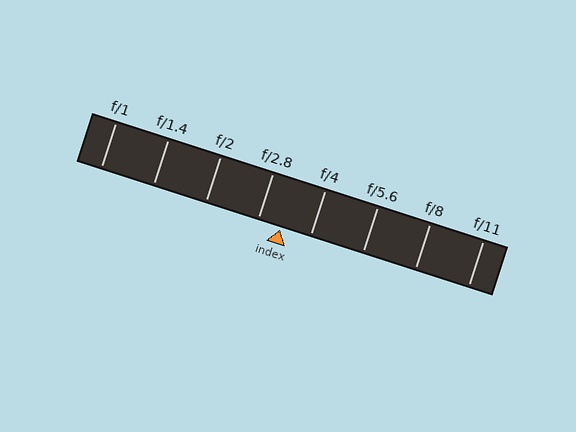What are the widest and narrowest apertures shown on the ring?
The widest aperture shown is f/1 and the narrowest is f/11.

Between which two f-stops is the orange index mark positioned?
The index mark is between f/2.8 and f/4.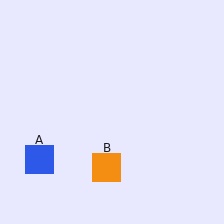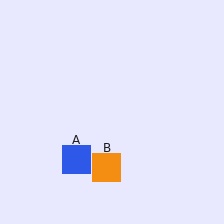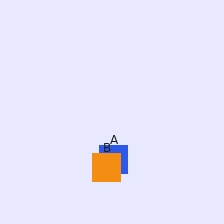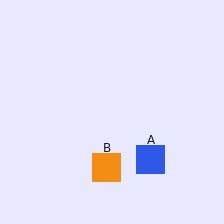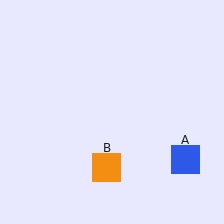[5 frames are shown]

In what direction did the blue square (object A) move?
The blue square (object A) moved right.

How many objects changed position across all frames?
1 object changed position: blue square (object A).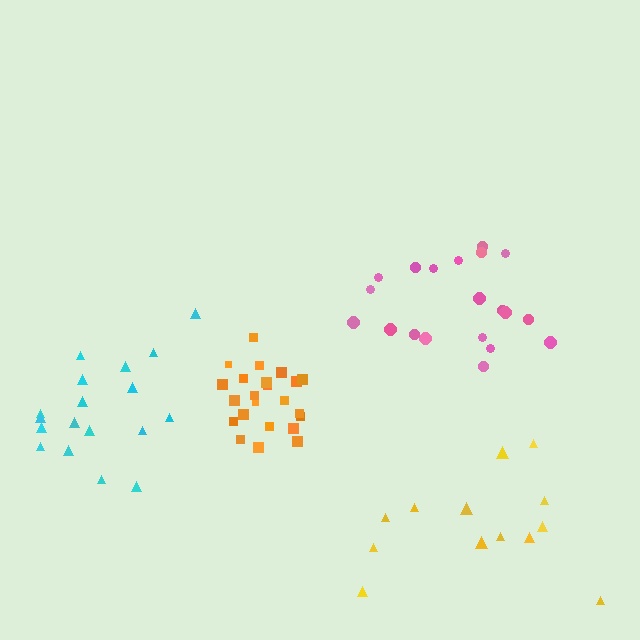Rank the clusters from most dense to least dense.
orange, cyan, pink, yellow.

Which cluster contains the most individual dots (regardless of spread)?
Orange (23).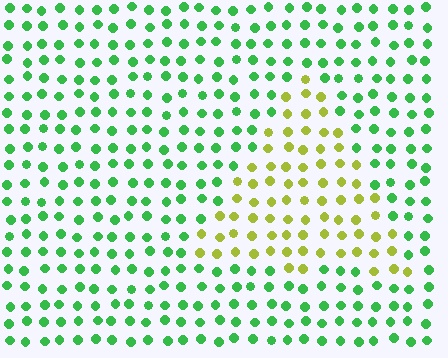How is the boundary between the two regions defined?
The boundary is defined purely by a slight shift in hue (about 57 degrees). Spacing, size, and orientation are identical on both sides.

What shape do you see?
I see a triangle.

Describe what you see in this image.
The image is filled with small green elements in a uniform arrangement. A triangle-shaped region is visible where the elements are tinted to a slightly different hue, forming a subtle color boundary.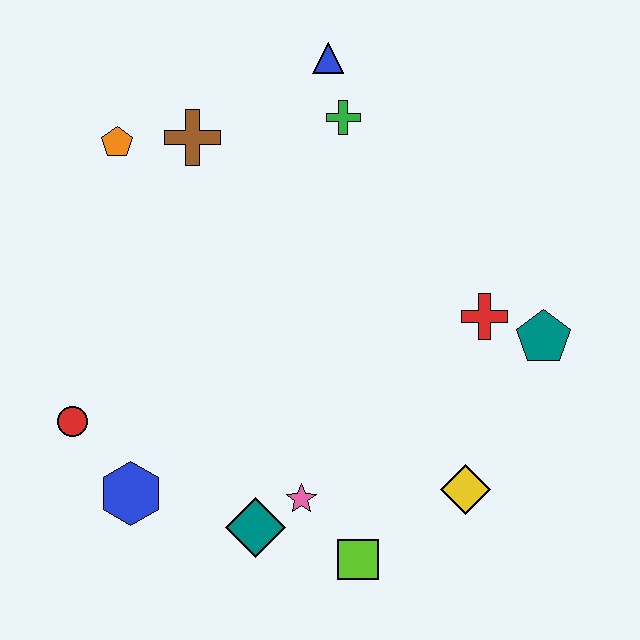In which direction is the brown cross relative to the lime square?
The brown cross is above the lime square.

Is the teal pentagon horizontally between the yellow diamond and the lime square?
No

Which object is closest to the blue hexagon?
The red circle is closest to the blue hexagon.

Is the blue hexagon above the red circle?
No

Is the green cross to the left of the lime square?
Yes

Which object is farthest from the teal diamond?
The blue triangle is farthest from the teal diamond.